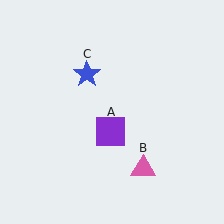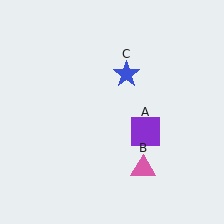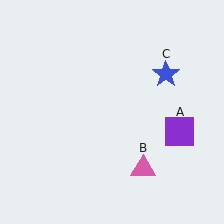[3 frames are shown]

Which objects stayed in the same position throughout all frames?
Pink triangle (object B) remained stationary.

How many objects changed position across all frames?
2 objects changed position: purple square (object A), blue star (object C).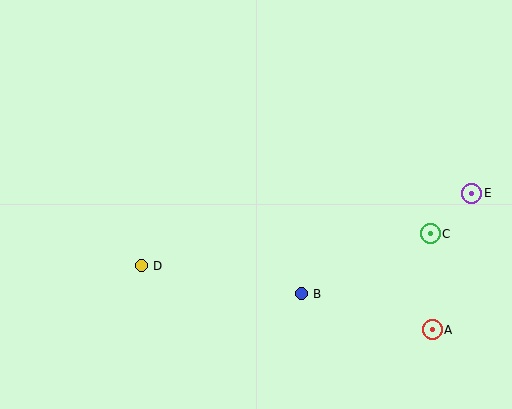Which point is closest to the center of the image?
Point B at (301, 294) is closest to the center.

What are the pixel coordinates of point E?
Point E is at (472, 193).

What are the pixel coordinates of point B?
Point B is at (301, 294).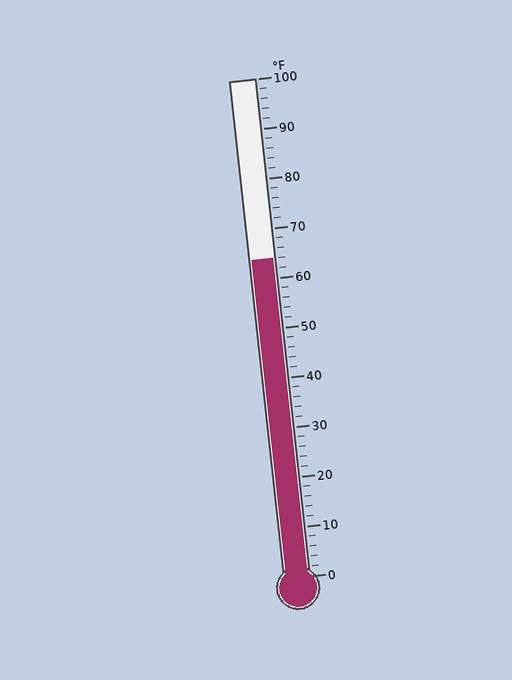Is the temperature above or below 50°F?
The temperature is above 50°F.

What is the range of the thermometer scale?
The thermometer scale ranges from 0°F to 100°F.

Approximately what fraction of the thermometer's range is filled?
The thermometer is filled to approximately 65% of its range.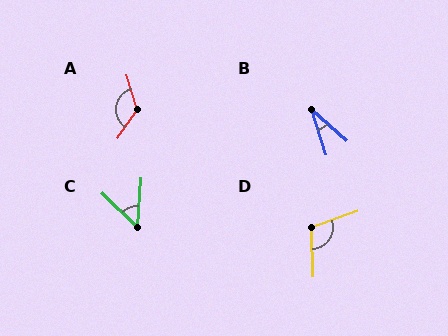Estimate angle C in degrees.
Approximately 49 degrees.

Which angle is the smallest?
B, at approximately 31 degrees.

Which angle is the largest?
A, at approximately 129 degrees.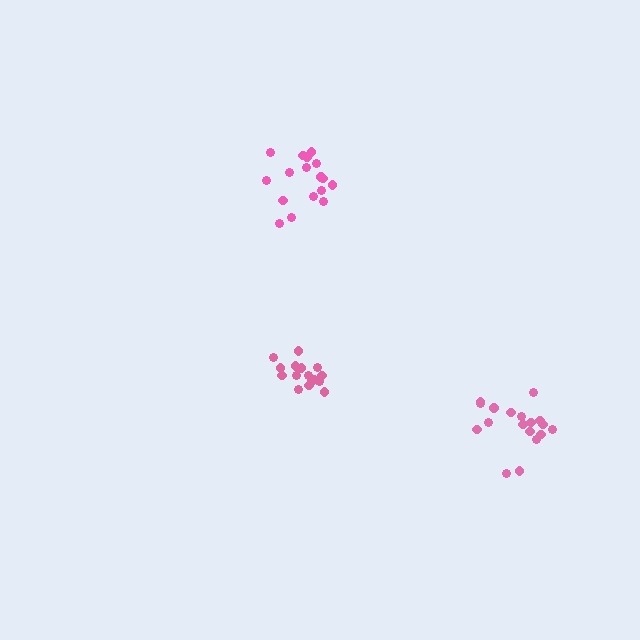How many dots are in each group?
Group 1: 17 dots, Group 2: 17 dots, Group 3: 18 dots (52 total).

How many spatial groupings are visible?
There are 3 spatial groupings.